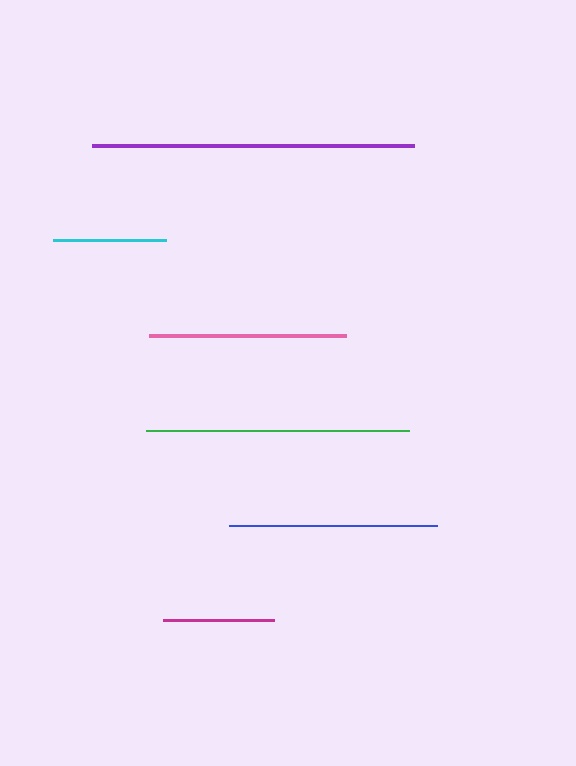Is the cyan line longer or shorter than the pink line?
The pink line is longer than the cyan line.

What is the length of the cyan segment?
The cyan segment is approximately 113 pixels long.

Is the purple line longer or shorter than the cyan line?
The purple line is longer than the cyan line.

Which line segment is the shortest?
The magenta line is the shortest at approximately 111 pixels.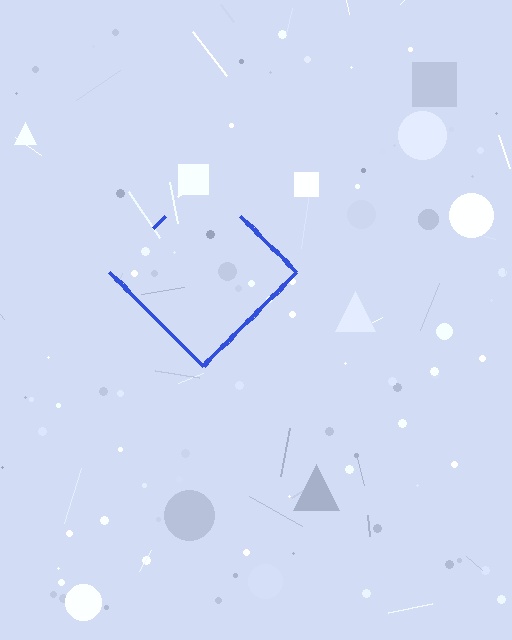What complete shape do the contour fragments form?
The contour fragments form a diamond.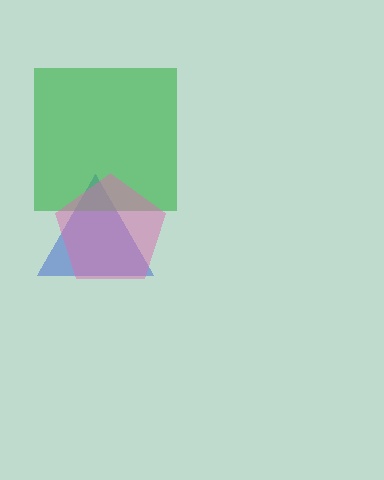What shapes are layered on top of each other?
The layered shapes are: a blue triangle, a green square, a pink pentagon.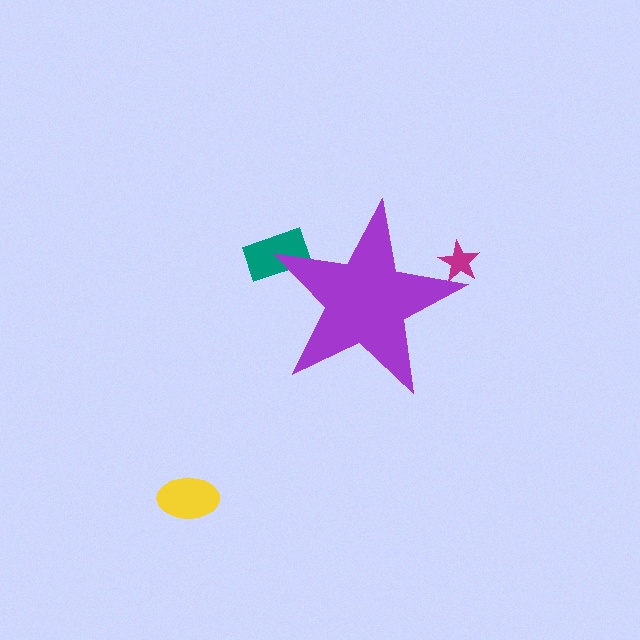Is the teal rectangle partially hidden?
Yes, the teal rectangle is partially hidden behind the purple star.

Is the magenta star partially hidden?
Yes, the magenta star is partially hidden behind the purple star.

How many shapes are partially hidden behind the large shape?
2 shapes are partially hidden.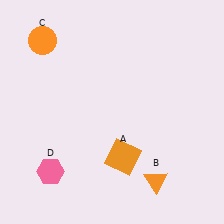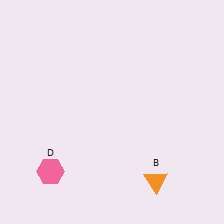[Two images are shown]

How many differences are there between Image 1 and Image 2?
There are 2 differences between the two images.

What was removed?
The orange square (A), the orange circle (C) were removed in Image 2.